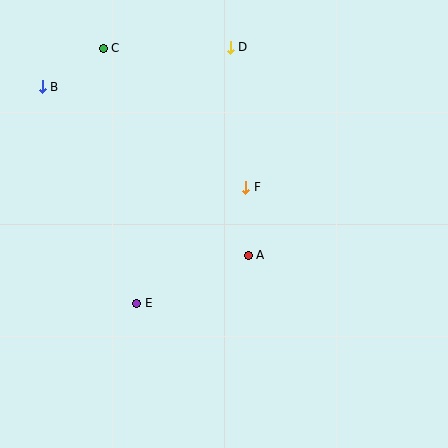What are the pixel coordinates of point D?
Point D is at (230, 47).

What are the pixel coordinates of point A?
Point A is at (248, 255).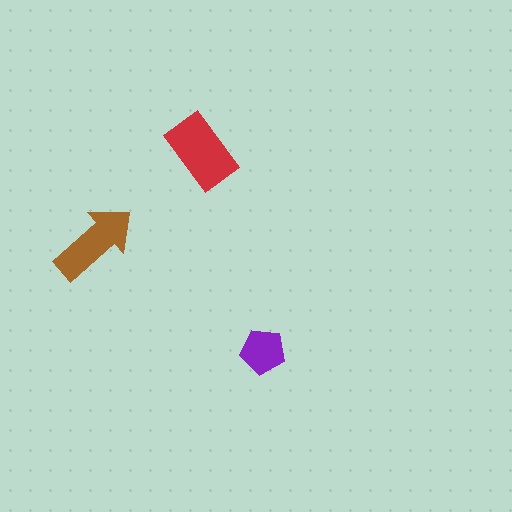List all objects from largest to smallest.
The red rectangle, the brown arrow, the purple pentagon.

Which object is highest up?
The red rectangle is topmost.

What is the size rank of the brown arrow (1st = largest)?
2nd.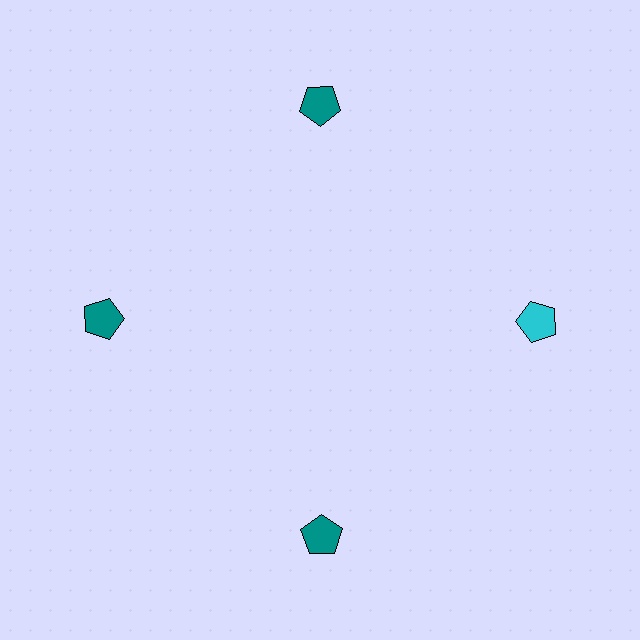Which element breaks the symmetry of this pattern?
The cyan pentagon at roughly the 3 o'clock position breaks the symmetry. All other shapes are teal pentagons.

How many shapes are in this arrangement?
There are 4 shapes arranged in a ring pattern.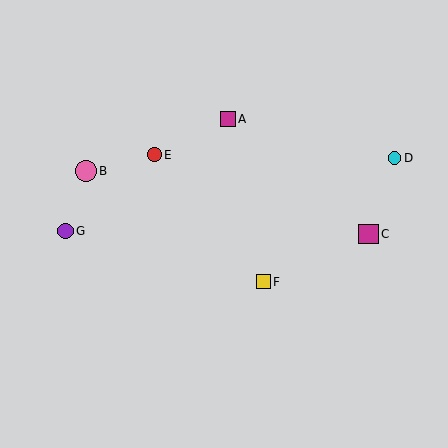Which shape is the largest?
The pink circle (labeled B) is the largest.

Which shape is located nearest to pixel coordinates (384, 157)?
The cyan circle (labeled D) at (394, 158) is nearest to that location.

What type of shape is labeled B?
Shape B is a pink circle.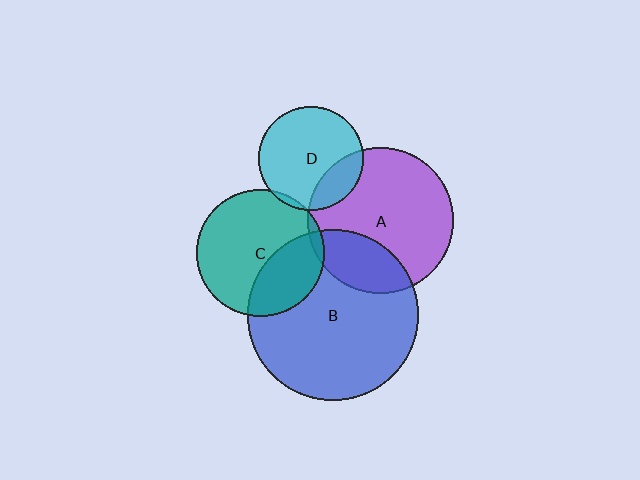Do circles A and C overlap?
Yes.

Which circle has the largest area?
Circle B (blue).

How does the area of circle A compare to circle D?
Approximately 1.9 times.